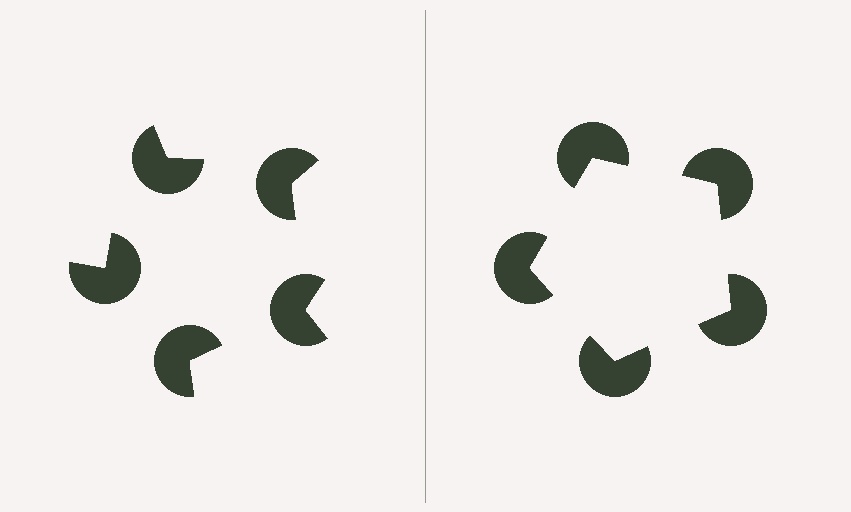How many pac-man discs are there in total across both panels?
10 — 5 on each side.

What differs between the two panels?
The pac-man discs are positioned identically on both sides; only the wedge orientations differ. On the right they align to a pentagon; on the left they are misaligned.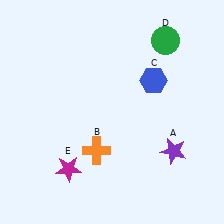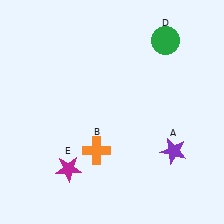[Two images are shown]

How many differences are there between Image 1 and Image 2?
There is 1 difference between the two images.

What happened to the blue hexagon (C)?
The blue hexagon (C) was removed in Image 2. It was in the top-right area of Image 1.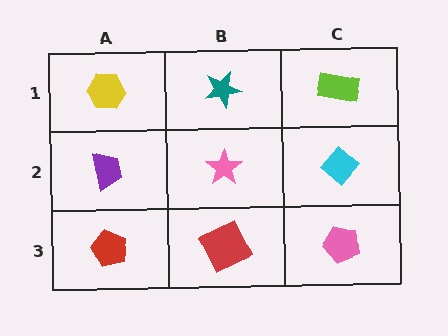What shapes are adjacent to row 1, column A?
A purple trapezoid (row 2, column A), a teal star (row 1, column B).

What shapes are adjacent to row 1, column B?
A pink star (row 2, column B), a yellow hexagon (row 1, column A), a lime rectangle (row 1, column C).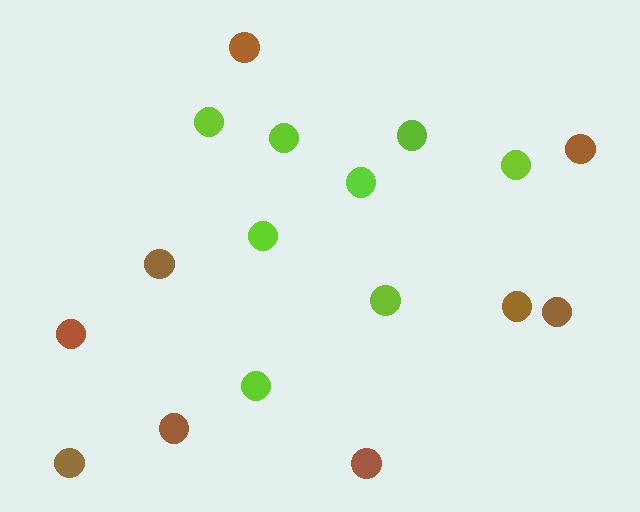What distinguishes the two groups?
There are 2 groups: one group of brown circles (9) and one group of lime circles (8).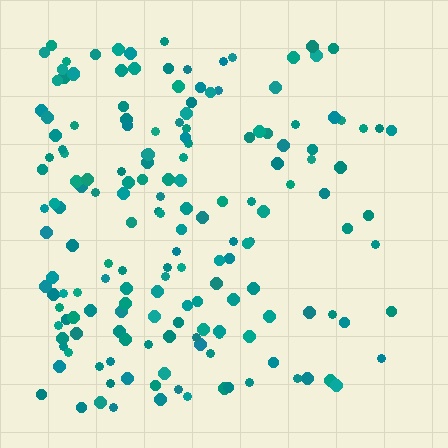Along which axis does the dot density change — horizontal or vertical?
Horizontal.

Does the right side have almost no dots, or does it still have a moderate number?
Still a moderate number, just noticeably fewer than the left.